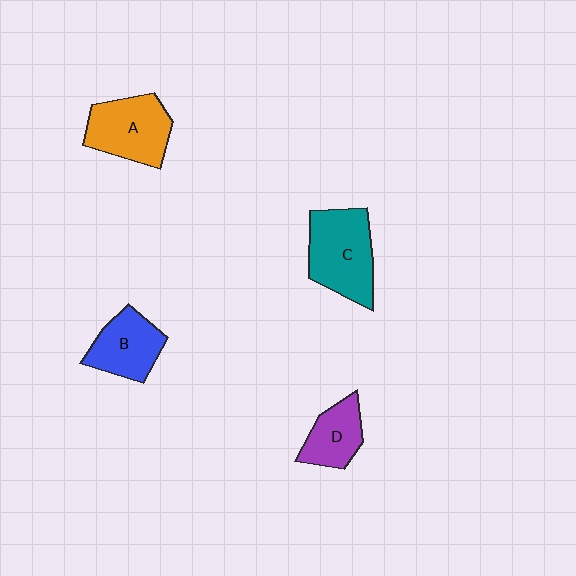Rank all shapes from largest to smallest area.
From largest to smallest: C (teal), A (orange), B (blue), D (purple).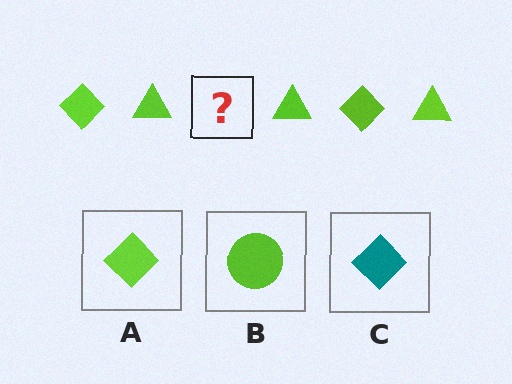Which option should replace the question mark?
Option A.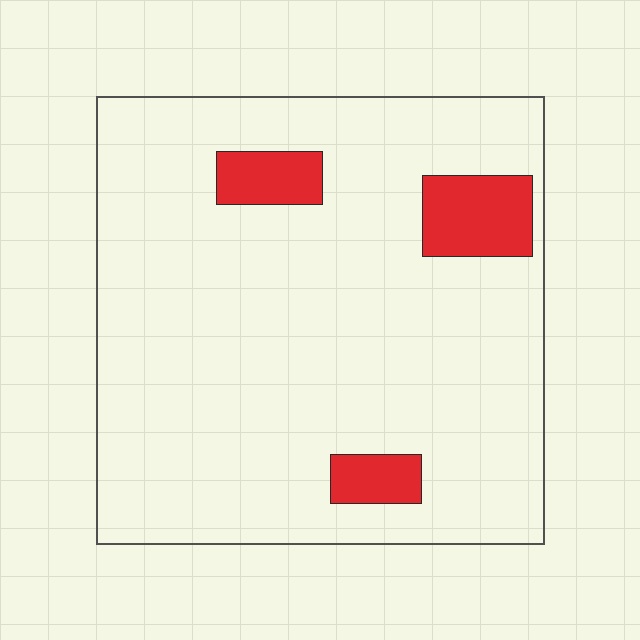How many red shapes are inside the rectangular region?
3.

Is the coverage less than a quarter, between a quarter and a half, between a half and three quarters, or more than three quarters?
Less than a quarter.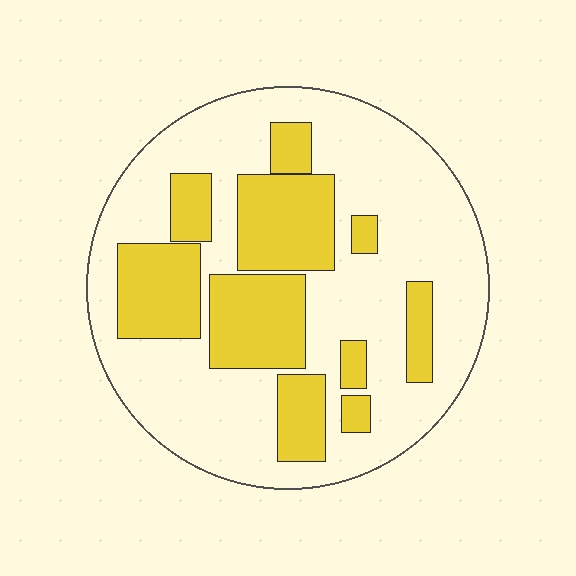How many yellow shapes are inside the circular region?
10.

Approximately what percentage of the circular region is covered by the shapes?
Approximately 35%.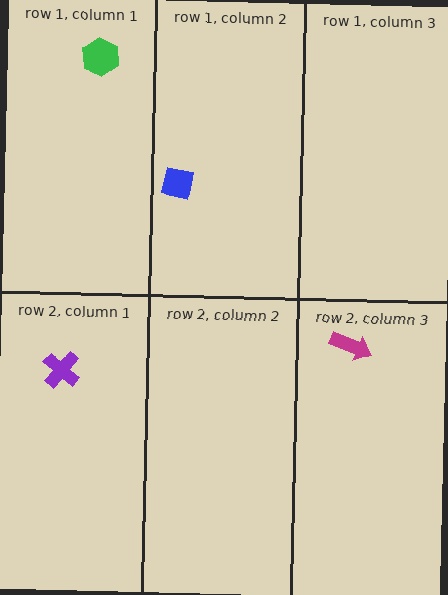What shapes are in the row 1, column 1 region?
The green hexagon.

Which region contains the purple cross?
The row 2, column 1 region.